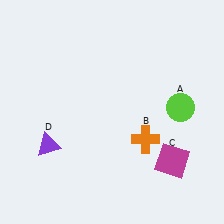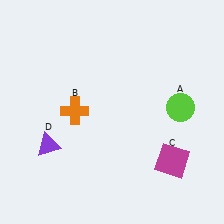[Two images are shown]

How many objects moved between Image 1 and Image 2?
1 object moved between the two images.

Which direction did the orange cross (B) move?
The orange cross (B) moved left.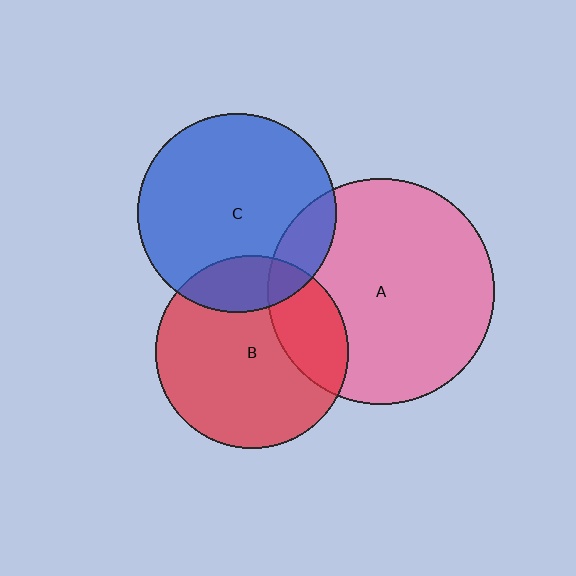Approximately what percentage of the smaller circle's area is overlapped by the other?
Approximately 25%.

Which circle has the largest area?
Circle A (pink).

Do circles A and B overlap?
Yes.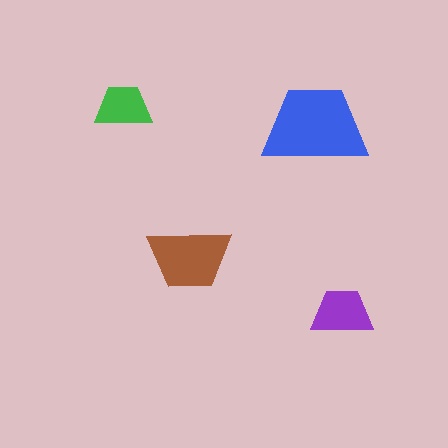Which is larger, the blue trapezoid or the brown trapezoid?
The blue one.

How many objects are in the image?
There are 4 objects in the image.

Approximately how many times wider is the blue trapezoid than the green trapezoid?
About 2 times wider.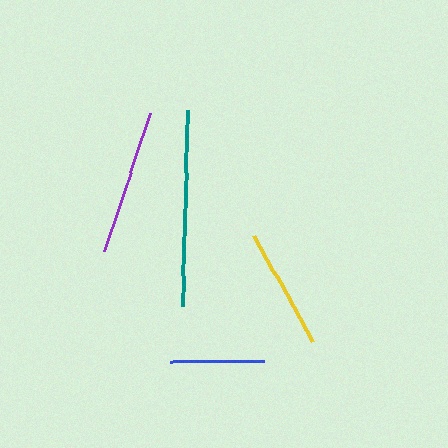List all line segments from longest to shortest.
From longest to shortest: teal, purple, yellow, blue.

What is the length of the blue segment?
The blue segment is approximately 94 pixels long.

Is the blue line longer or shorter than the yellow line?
The yellow line is longer than the blue line.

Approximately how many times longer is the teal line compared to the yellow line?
The teal line is approximately 1.6 times the length of the yellow line.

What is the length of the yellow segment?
The yellow segment is approximately 122 pixels long.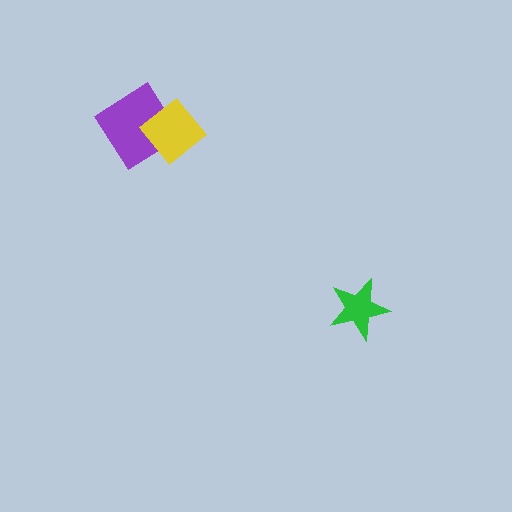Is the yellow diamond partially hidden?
No, no other shape covers it.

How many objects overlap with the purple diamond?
1 object overlaps with the purple diamond.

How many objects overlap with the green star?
0 objects overlap with the green star.